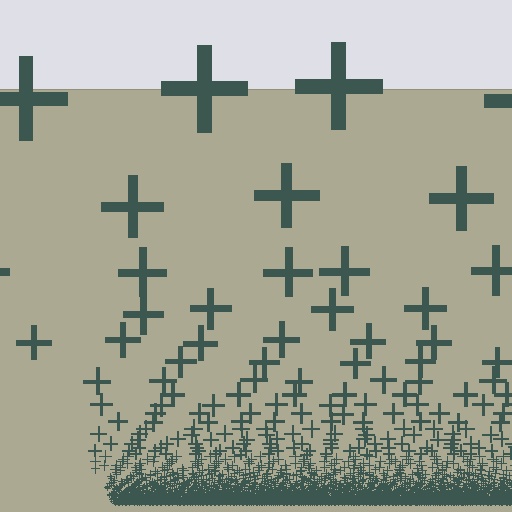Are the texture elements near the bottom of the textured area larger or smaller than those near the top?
Smaller. The gradient is inverted — elements near the bottom are smaller and denser.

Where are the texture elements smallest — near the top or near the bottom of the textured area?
Near the bottom.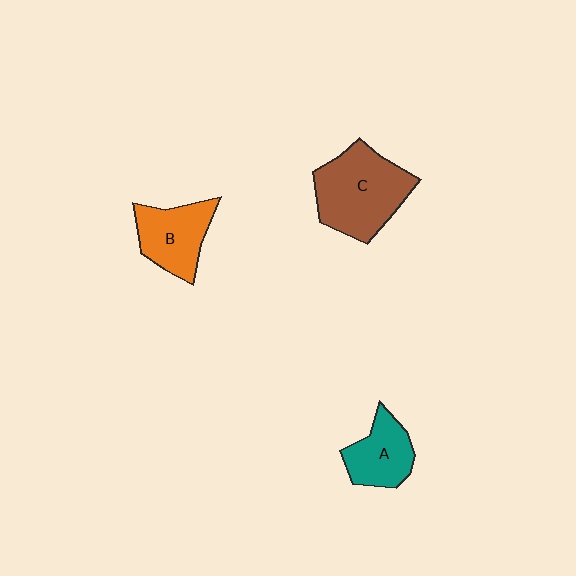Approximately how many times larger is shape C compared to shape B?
Approximately 1.5 times.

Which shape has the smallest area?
Shape A (teal).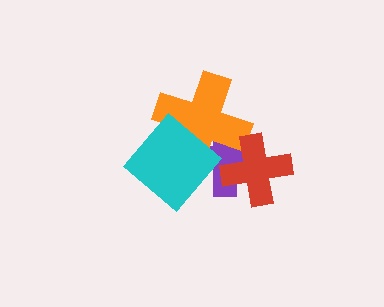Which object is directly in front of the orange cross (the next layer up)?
The cyan diamond is directly in front of the orange cross.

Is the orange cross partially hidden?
Yes, it is partially covered by another shape.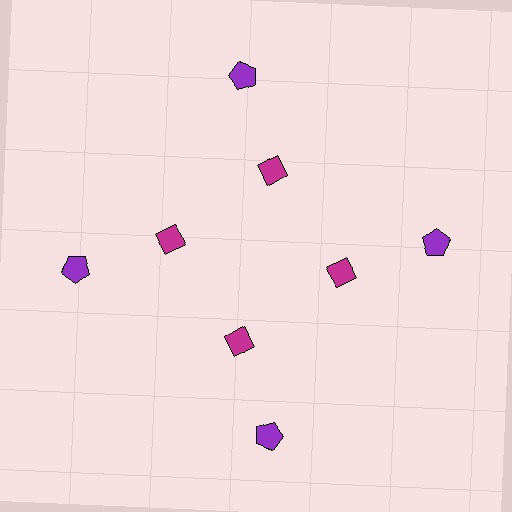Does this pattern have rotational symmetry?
Yes, this pattern has 4-fold rotational symmetry. It looks the same after rotating 90 degrees around the center.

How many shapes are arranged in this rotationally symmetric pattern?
There are 8 shapes, arranged in 4 groups of 2.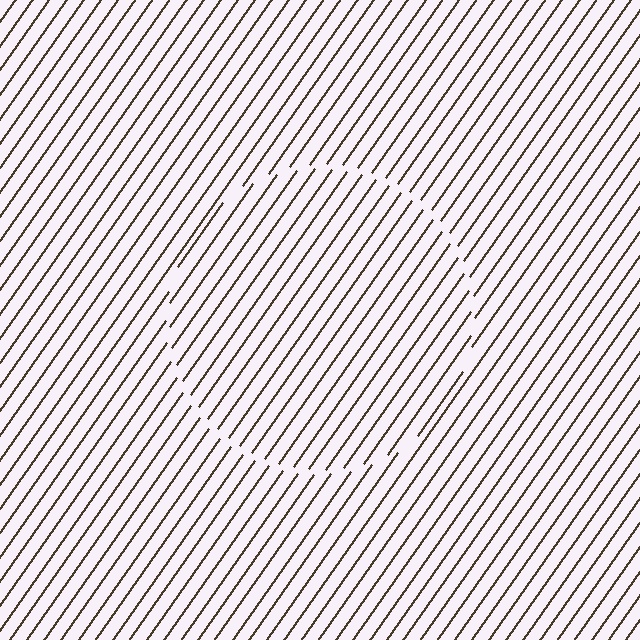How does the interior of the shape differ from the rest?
The interior of the shape contains the same grating, shifted by half a period — the contour is defined by the phase discontinuity where line-ends from the inner and outer gratings abut.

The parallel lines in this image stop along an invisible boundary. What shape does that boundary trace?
An illusory circle. The interior of the shape contains the same grating, shifted by half a period — the contour is defined by the phase discontinuity where line-ends from the inner and outer gratings abut.